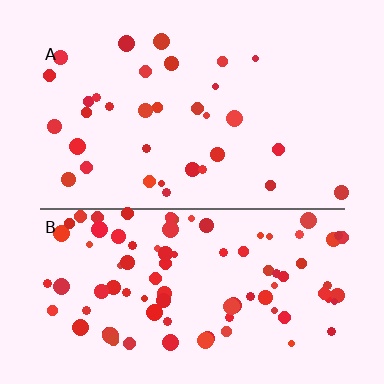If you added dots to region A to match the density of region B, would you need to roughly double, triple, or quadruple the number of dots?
Approximately triple.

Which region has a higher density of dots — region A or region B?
B (the bottom).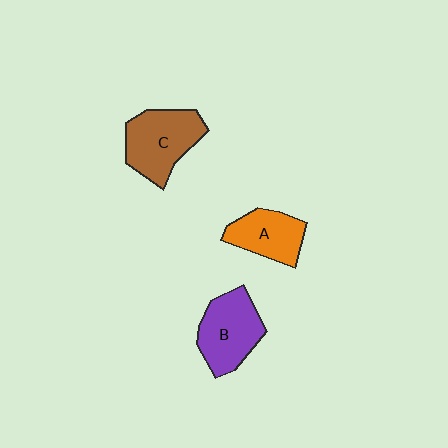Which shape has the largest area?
Shape C (brown).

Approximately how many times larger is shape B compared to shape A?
Approximately 1.3 times.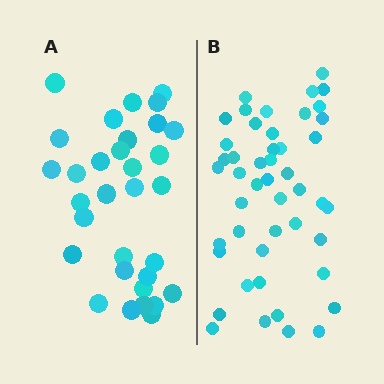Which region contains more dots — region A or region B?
Region B (the right region) has more dots.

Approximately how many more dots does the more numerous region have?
Region B has approximately 15 more dots than region A.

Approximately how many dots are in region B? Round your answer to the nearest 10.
About 50 dots. (The exact count is 47, which rounds to 50.)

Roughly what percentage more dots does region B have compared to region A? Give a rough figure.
About 45% more.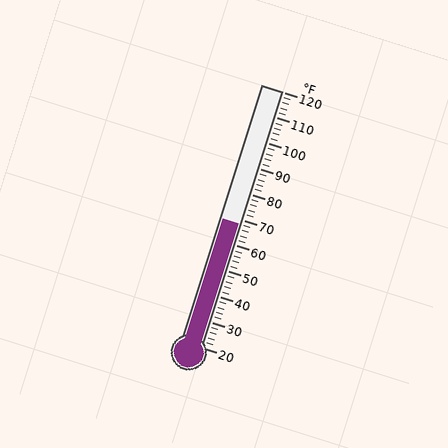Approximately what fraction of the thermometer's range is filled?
The thermometer is filled to approximately 50% of its range.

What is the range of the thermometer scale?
The thermometer scale ranges from 20°F to 120°F.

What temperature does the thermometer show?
The thermometer shows approximately 68°F.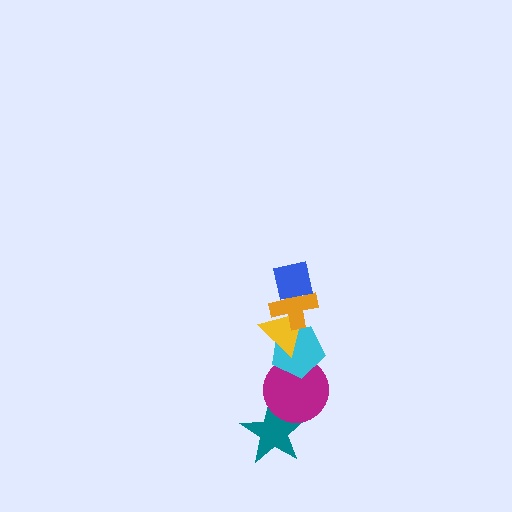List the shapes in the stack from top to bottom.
From top to bottom: the blue square, the orange cross, the yellow triangle, the cyan pentagon, the magenta circle, the teal star.